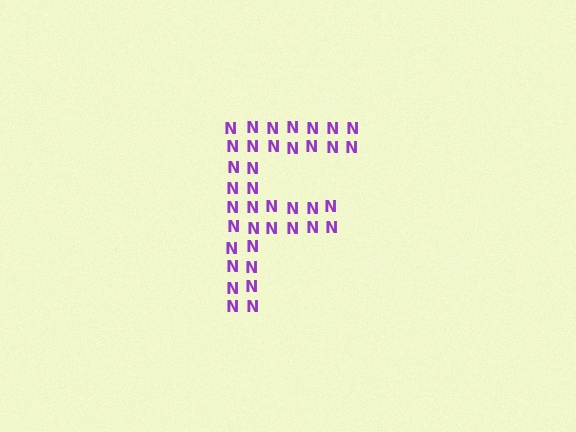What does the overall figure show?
The overall figure shows the letter F.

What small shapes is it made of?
It is made of small letter N's.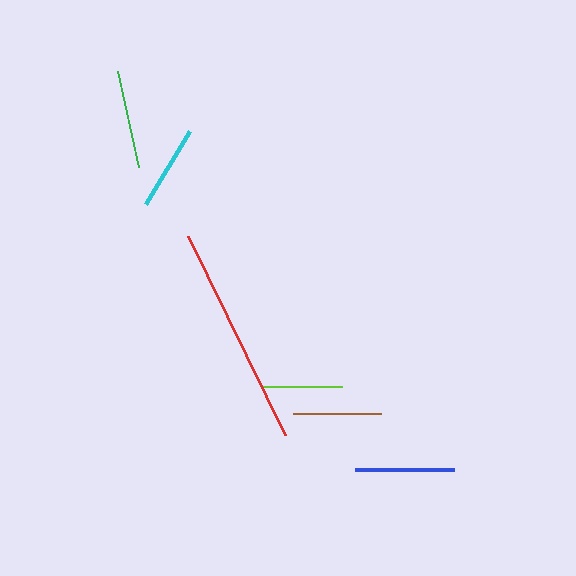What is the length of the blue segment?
The blue segment is approximately 99 pixels long.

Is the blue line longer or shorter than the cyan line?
The blue line is longer than the cyan line.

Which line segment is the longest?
The red line is the longest at approximately 222 pixels.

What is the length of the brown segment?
The brown segment is approximately 89 pixels long.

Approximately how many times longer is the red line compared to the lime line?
The red line is approximately 2.8 times the length of the lime line.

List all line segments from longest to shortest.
From longest to shortest: red, blue, green, brown, cyan, lime.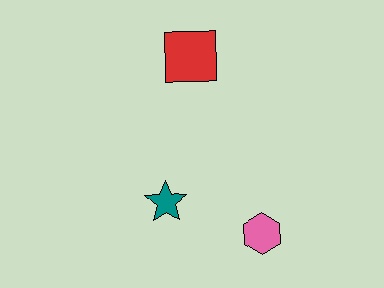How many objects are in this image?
There are 3 objects.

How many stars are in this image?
There is 1 star.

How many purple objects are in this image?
There are no purple objects.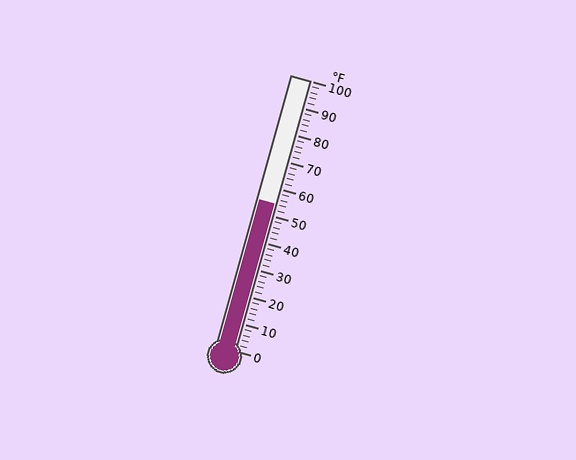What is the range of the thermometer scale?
The thermometer scale ranges from 0°F to 100°F.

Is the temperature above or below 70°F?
The temperature is below 70°F.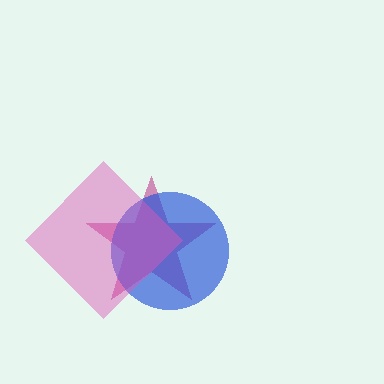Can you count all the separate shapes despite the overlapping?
Yes, there are 3 separate shapes.